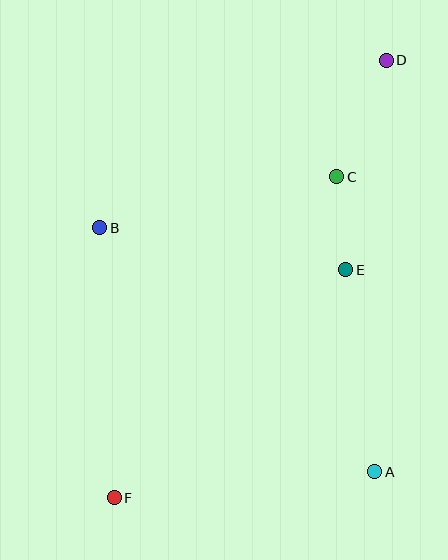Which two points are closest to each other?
Points C and E are closest to each other.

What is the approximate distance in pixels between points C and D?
The distance between C and D is approximately 126 pixels.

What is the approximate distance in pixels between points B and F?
The distance between B and F is approximately 271 pixels.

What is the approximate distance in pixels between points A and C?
The distance between A and C is approximately 298 pixels.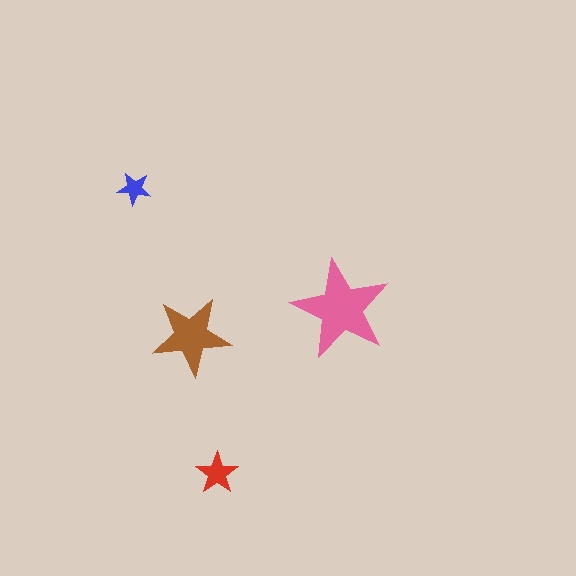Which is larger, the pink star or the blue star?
The pink one.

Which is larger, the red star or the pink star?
The pink one.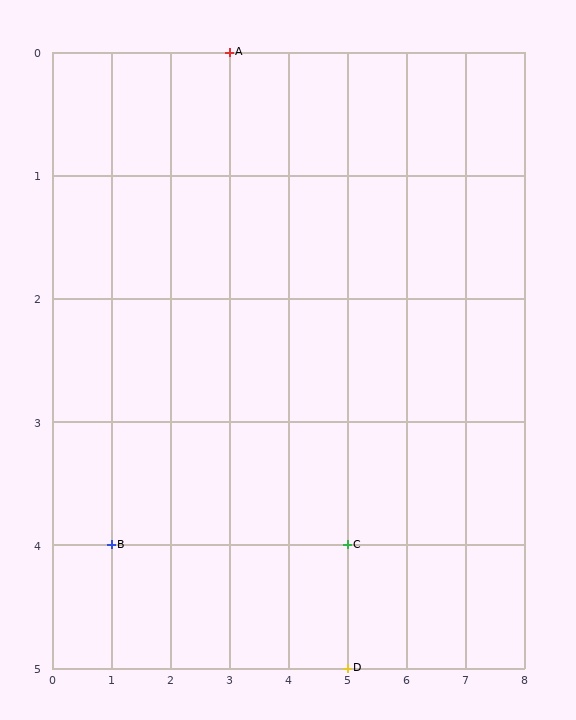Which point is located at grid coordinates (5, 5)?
Point D is at (5, 5).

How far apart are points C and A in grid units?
Points C and A are 2 columns and 4 rows apart (about 4.5 grid units diagonally).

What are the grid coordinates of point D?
Point D is at grid coordinates (5, 5).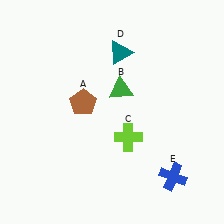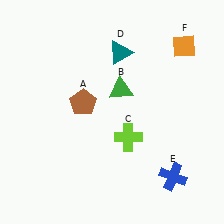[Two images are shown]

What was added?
An orange diamond (F) was added in Image 2.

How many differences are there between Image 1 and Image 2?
There is 1 difference between the two images.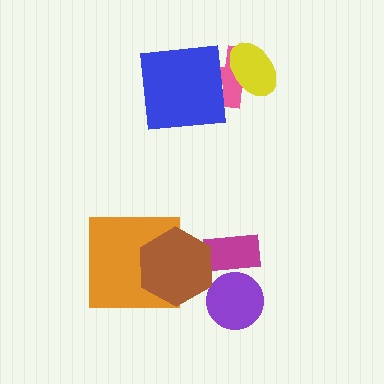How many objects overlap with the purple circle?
1 object overlaps with the purple circle.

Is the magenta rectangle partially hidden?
Yes, it is partially covered by another shape.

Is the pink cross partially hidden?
Yes, it is partially covered by another shape.